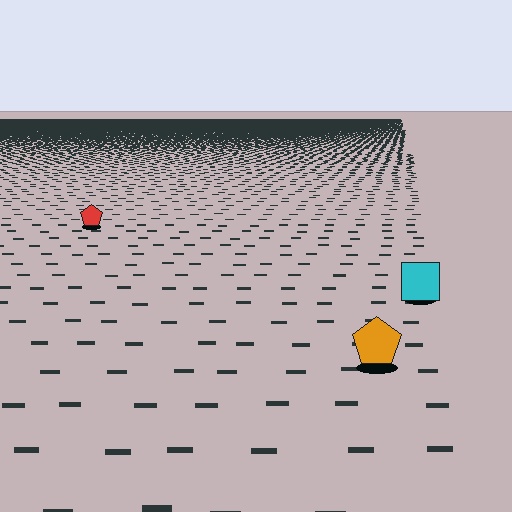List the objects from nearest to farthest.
From nearest to farthest: the orange pentagon, the cyan square, the red pentagon.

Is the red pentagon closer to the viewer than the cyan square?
No. The cyan square is closer — you can tell from the texture gradient: the ground texture is coarser near it.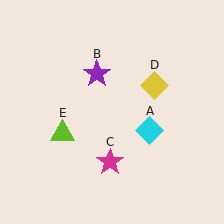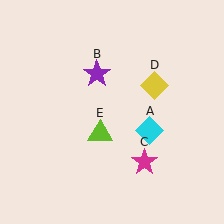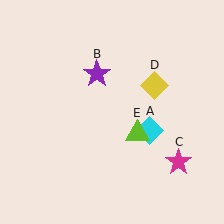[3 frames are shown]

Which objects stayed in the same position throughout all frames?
Cyan diamond (object A) and purple star (object B) and yellow diamond (object D) remained stationary.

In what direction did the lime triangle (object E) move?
The lime triangle (object E) moved right.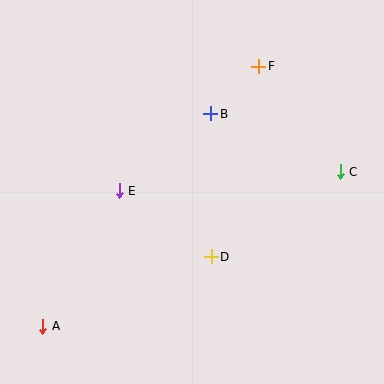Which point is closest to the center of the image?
Point D at (211, 257) is closest to the center.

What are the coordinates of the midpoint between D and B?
The midpoint between D and B is at (211, 185).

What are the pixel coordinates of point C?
Point C is at (340, 172).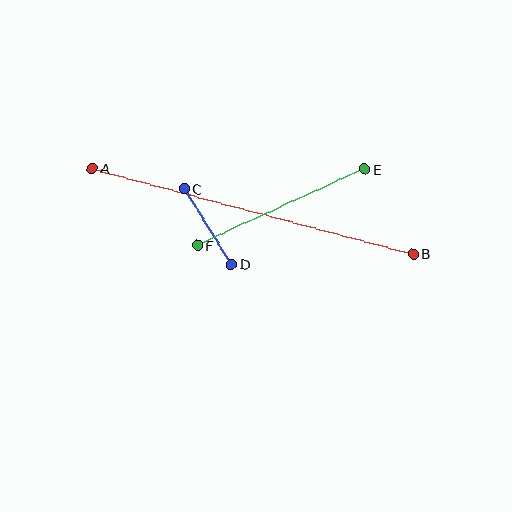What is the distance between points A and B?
The distance is approximately 332 pixels.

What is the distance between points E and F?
The distance is approximately 183 pixels.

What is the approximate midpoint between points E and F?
The midpoint is at approximately (281, 207) pixels.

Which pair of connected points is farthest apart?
Points A and B are farthest apart.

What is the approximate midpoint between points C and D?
The midpoint is at approximately (208, 226) pixels.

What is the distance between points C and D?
The distance is approximately 89 pixels.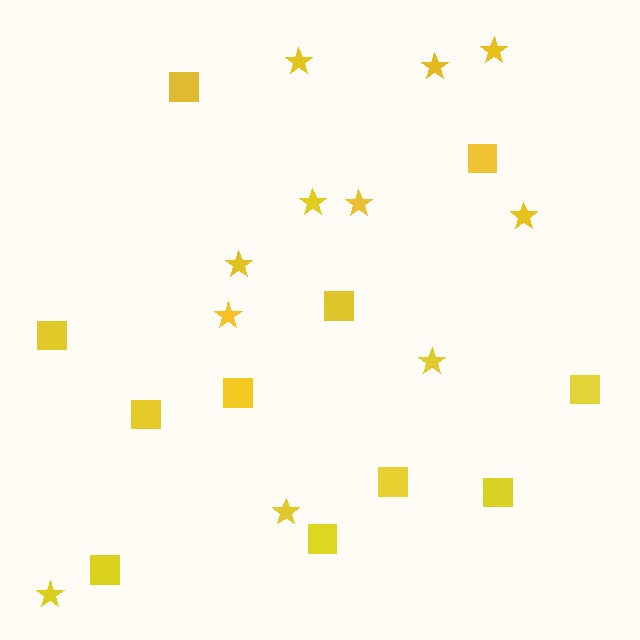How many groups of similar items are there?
There are 2 groups: one group of stars (11) and one group of squares (11).